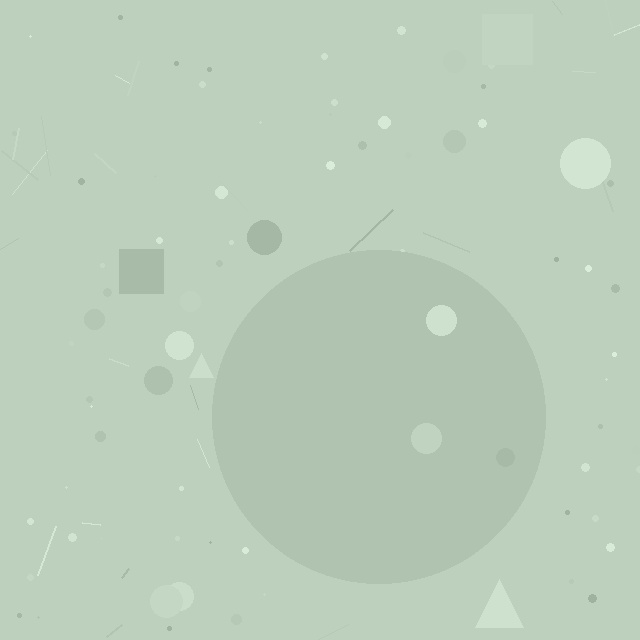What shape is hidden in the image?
A circle is hidden in the image.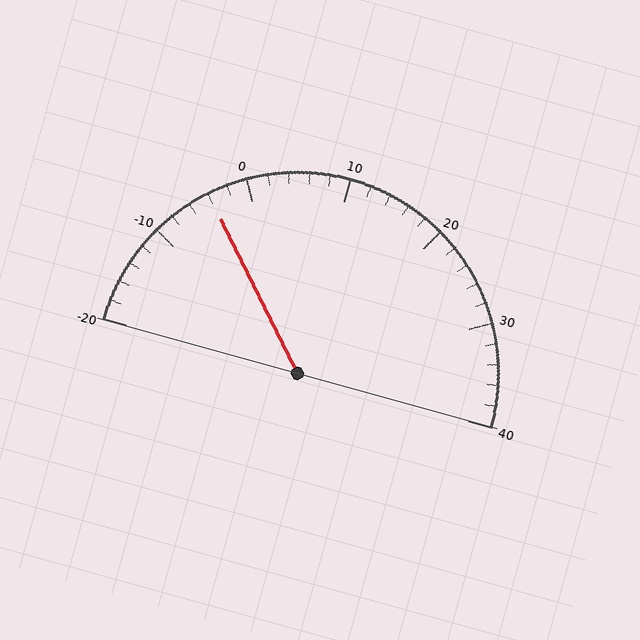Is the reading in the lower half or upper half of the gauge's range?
The reading is in the lower half of the range (-20 to 40).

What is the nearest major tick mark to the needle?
The nearest major tick mark is 0.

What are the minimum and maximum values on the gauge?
The gauge ranges from -20 to 40.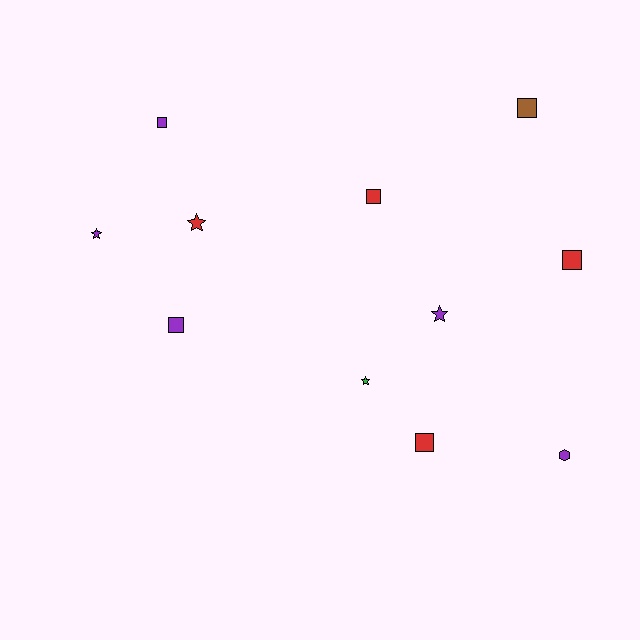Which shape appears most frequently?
Square, with 6 objects.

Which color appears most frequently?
Purple, with 5 objects.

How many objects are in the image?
There are 11 objects.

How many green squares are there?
There are no green squares.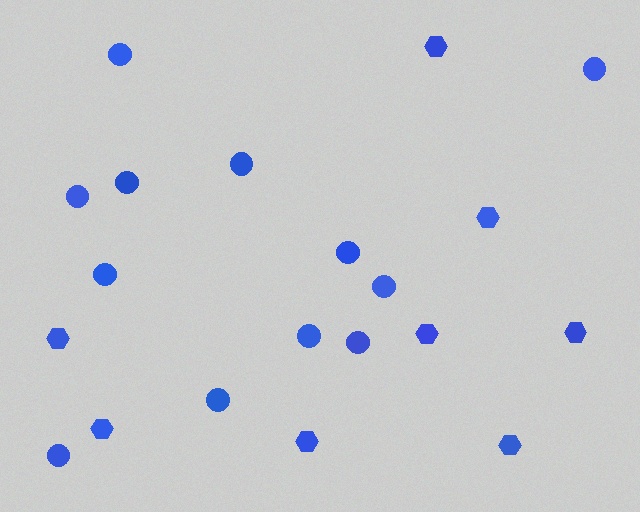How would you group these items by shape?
There are 2 groups: one group of circles (12) and one group of hexagons (8).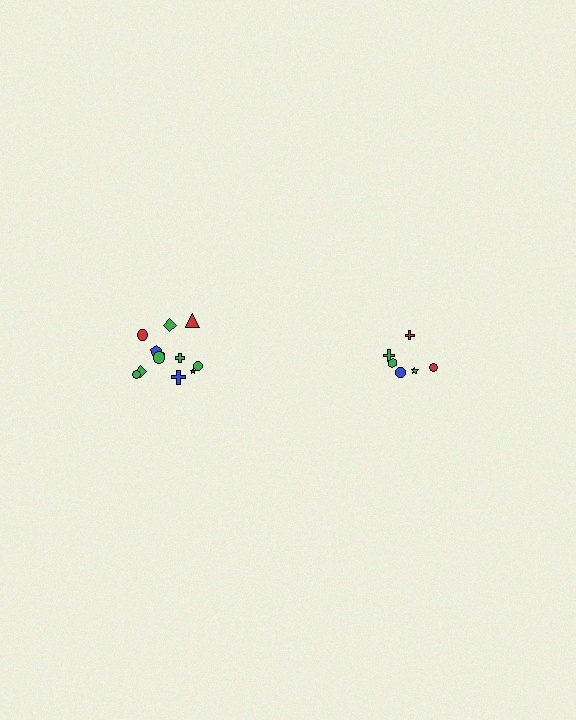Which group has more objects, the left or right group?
The left group.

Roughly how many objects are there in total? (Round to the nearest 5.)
Roughly 20 objects in total.